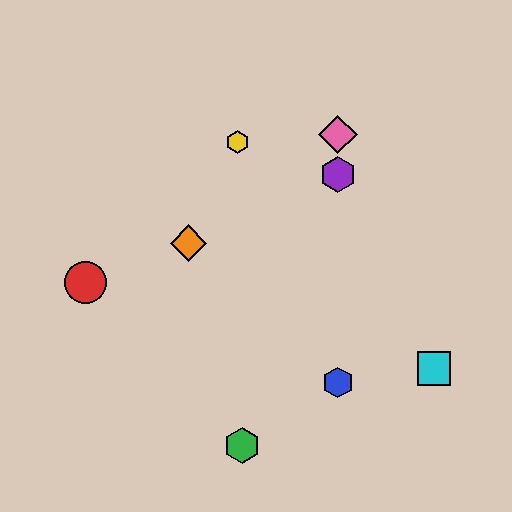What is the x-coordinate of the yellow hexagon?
The yellow hexagon is at x≈237.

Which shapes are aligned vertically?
The blue hexagon, the purple hexagon, the pink diamond are aligned vertically.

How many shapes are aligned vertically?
3 shapes (the blue hexagon, the purple hexagon, the pink diamond) are aligned vertically.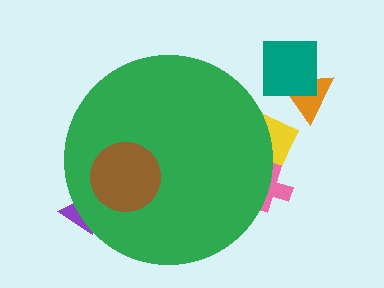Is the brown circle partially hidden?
No, the brown circle is fully visible.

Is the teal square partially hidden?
No, the teal square is fully visible.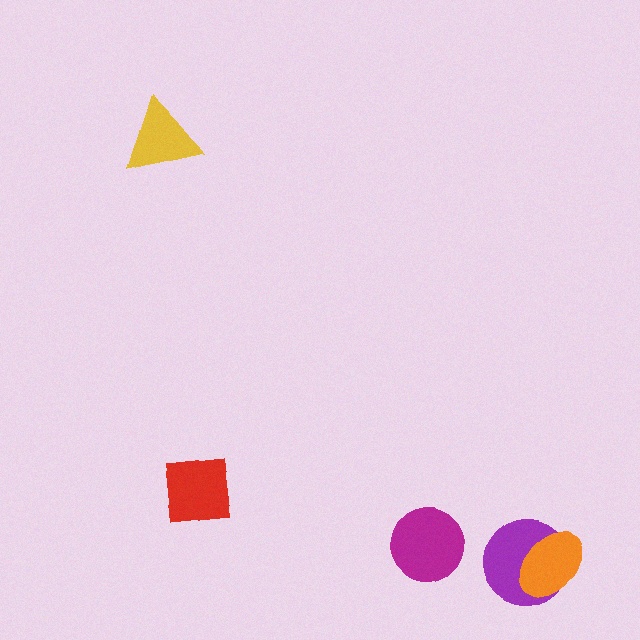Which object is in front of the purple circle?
The orange ellipse is in front of the purple circle.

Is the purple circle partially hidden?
Yes, it is partially covered by another shape.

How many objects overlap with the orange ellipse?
1 object overlaps with the orange ellipse.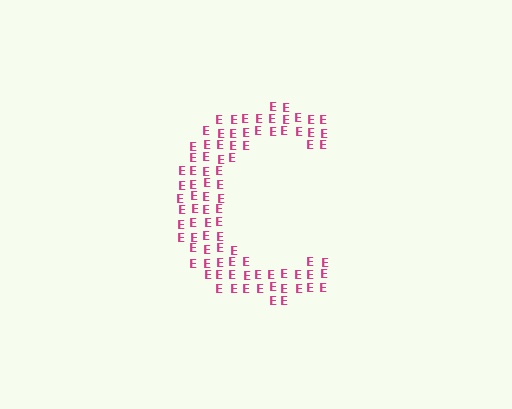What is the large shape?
The large shape is the letter C.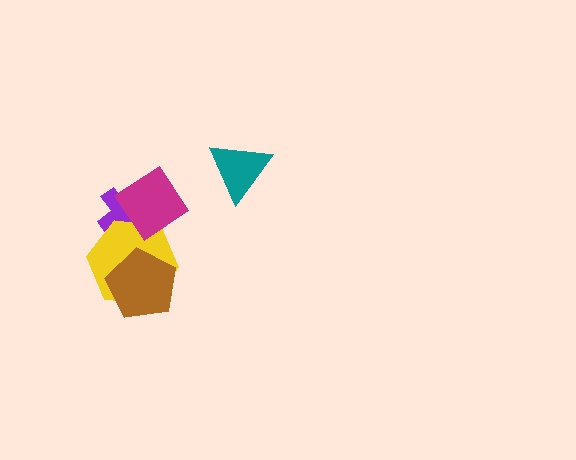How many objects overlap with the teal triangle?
0 objects overlap with the teal triangle.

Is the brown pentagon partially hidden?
No, no other shape covers it.